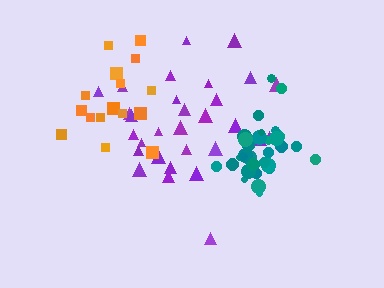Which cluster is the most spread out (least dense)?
Purple.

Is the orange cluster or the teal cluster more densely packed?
Teal.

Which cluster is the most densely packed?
Teal.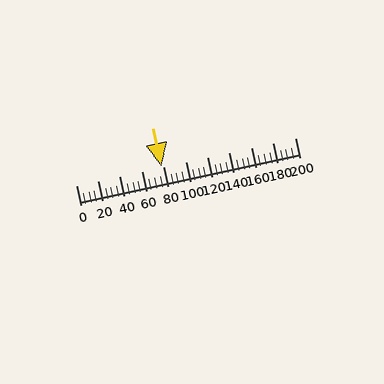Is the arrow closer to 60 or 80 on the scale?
The arrow is closer to 80.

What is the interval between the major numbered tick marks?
The major tick marks are spaced 20 units apart.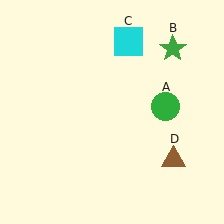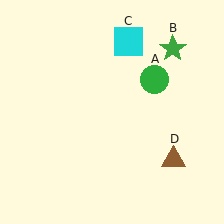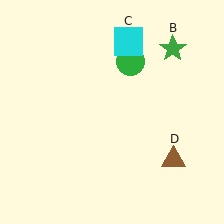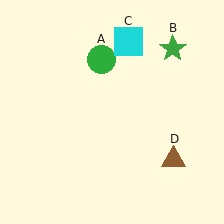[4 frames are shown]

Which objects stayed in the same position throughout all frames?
Green star (object B) and cyan square (object C) and brown triangle (object D) remained stationary.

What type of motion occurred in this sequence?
The green circle (object A) rotated counterclockwise around the center of the scene.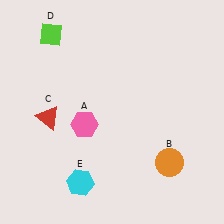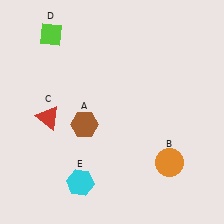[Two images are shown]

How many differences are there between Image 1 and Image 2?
There is 1 difference between the two images.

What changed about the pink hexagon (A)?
In Image 1, A is pink. In Image 2, it changed to brown.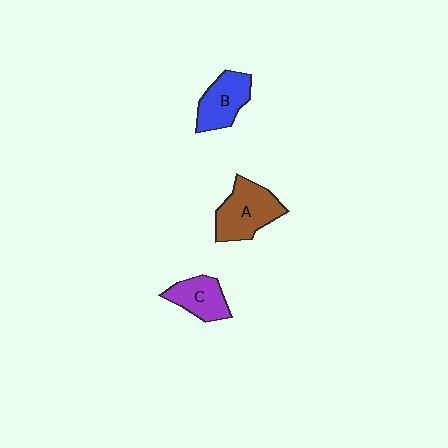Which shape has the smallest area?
Shape C (purple).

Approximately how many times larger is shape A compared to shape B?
Approximately 1.3 times.